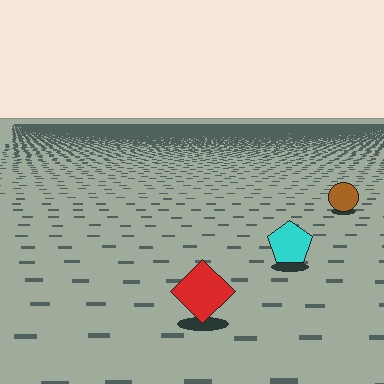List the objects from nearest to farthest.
From nearest to farthest: the red diamond, the cyan pentagon, the brown circle.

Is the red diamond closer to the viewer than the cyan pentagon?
Yes. The red diamond is closer — you can tell from the texture gradient: the ground texture is coarser near it.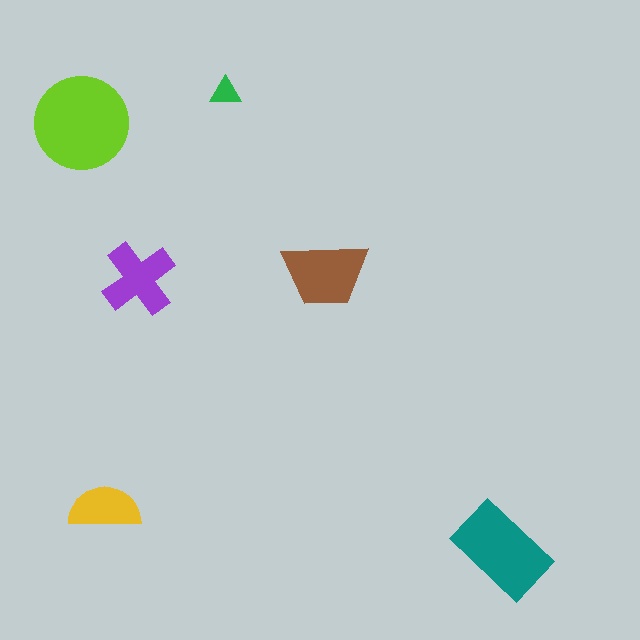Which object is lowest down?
The teal rectangle is bottommost.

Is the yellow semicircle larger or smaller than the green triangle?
Larger.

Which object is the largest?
The lime circle.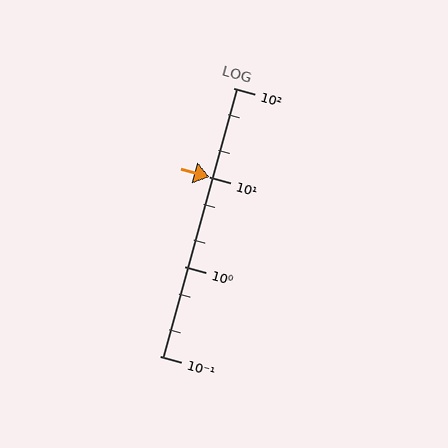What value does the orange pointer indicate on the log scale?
The pointer indicates approximately 10.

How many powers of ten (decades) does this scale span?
The scale spans 3 decades, from 0.1 to 100.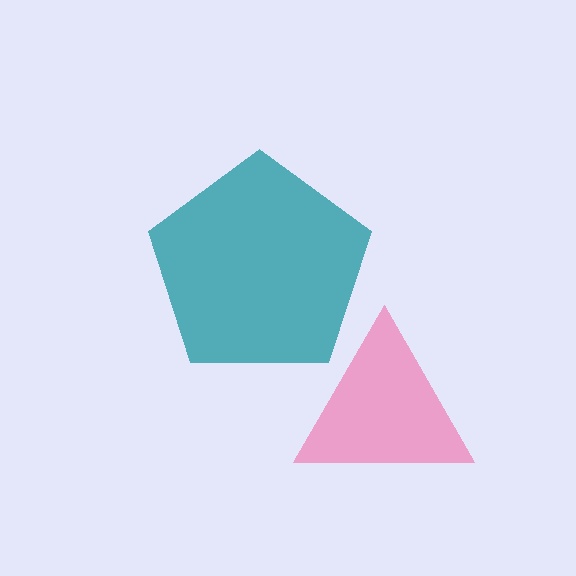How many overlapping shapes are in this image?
There are 2 overlapping shapes in the image.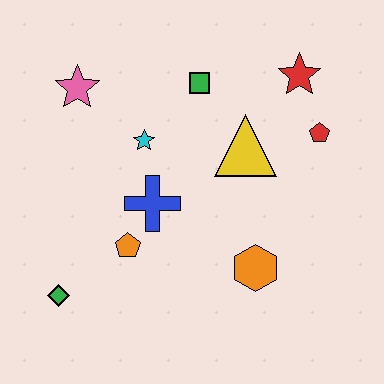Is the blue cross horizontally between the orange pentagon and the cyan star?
No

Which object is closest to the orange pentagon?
The blue cross is closest to the orange pentagon.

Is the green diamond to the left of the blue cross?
Yes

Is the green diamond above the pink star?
No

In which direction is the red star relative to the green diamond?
The red star is to the right of the green diamond.